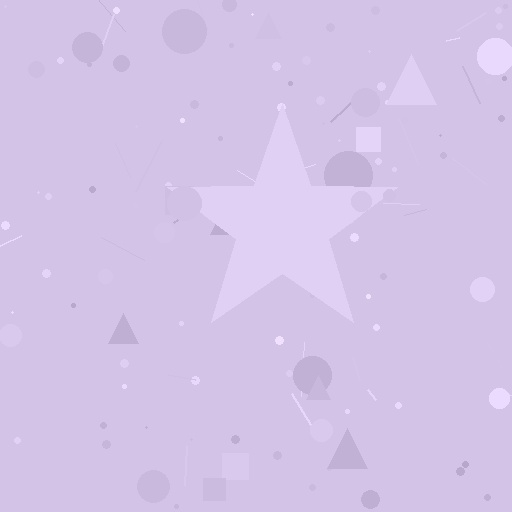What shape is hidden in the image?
A star is hidden in the image.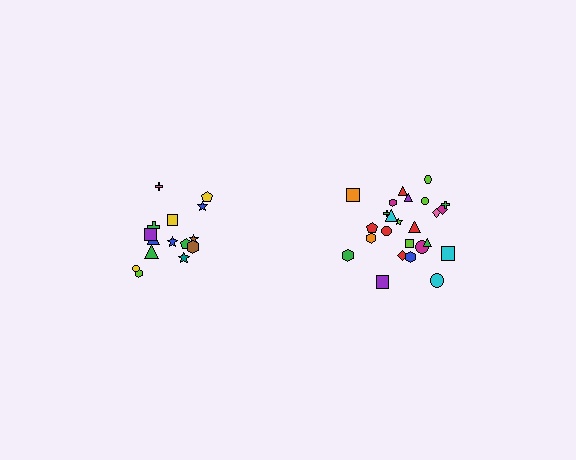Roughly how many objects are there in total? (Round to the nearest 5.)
Roughly 40 objects in total.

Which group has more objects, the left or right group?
The right group.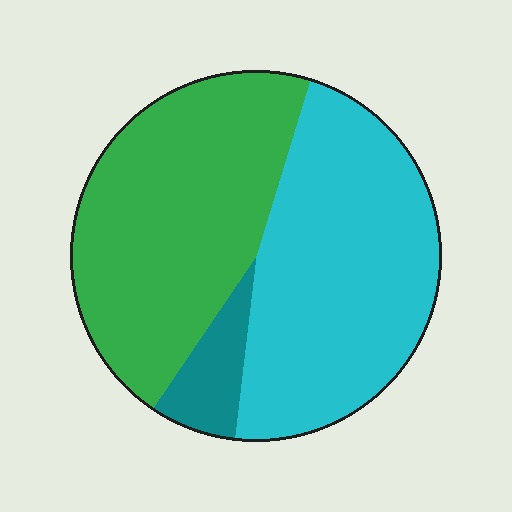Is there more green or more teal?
Green.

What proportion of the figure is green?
Green covers around 45% of the figure.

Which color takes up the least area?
Teal, at roughly 10%.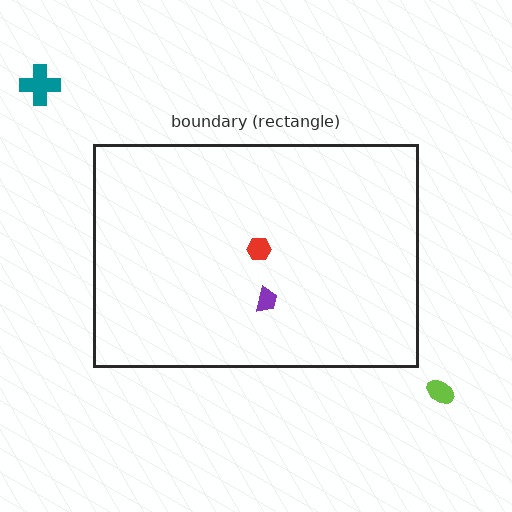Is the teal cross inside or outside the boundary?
Outside.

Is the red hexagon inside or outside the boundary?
Inside.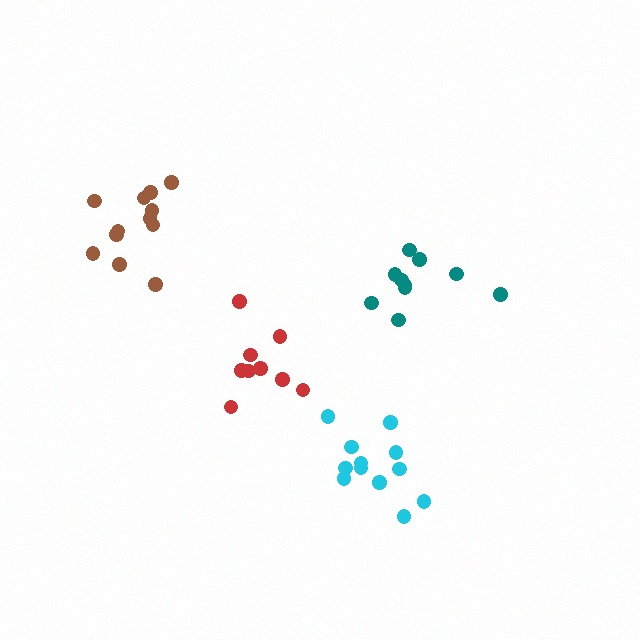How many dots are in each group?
Group 1: 12 dots, Group 2: 10 dots, Group 3: 12 dots, Group 4: 9 dots (43 total).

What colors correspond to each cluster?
The clusters are colored: cyan, teal, brown, red.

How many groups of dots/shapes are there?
There are 4 groups.